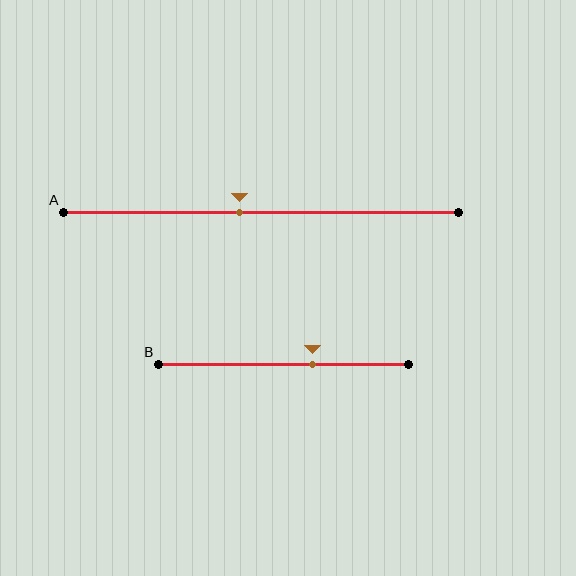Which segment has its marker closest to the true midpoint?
Segment A has its marker closest to the true midpoint.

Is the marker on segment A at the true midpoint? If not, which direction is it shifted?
No, the marker on segment A is shifted to the left by about 6% of the segment length.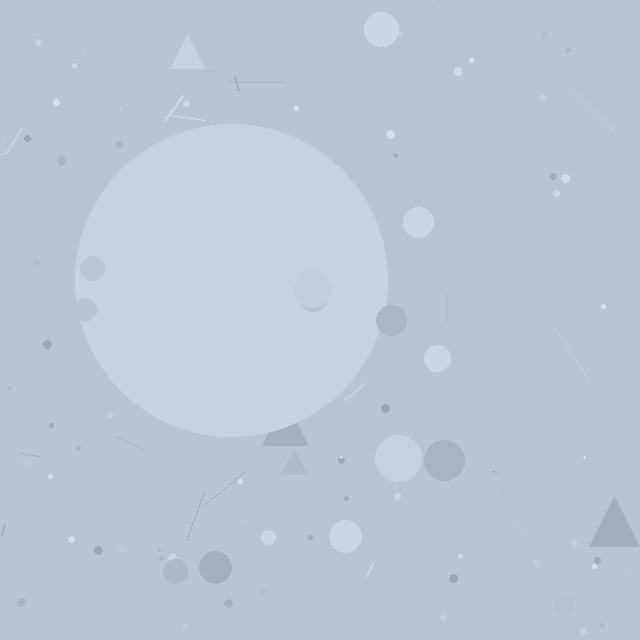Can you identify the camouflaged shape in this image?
The camouflaged shape is a circle.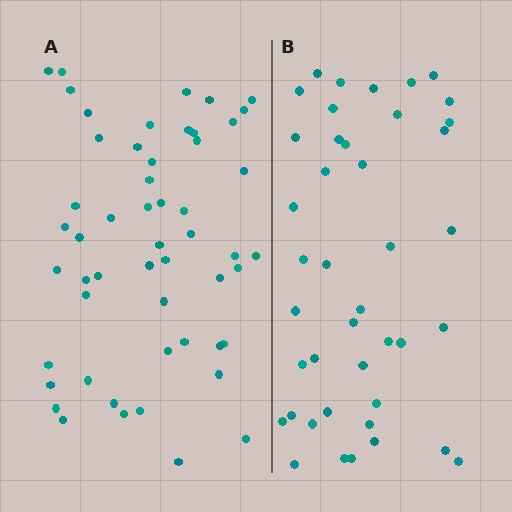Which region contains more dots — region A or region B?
Region A (the left region) has more dots.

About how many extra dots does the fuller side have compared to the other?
Region A has roughly 12 or so more dots than region B.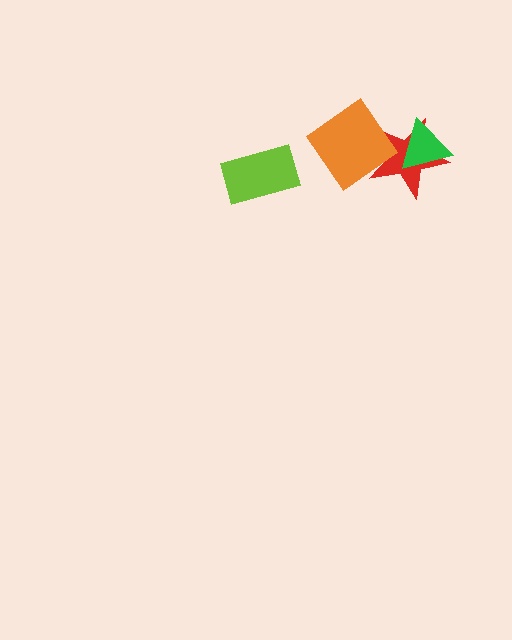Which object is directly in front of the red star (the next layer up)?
The green triangle is directly in front of the red star.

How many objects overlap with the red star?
2 objects overlap with the red star.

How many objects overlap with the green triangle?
1 object overlaps with the green triangle.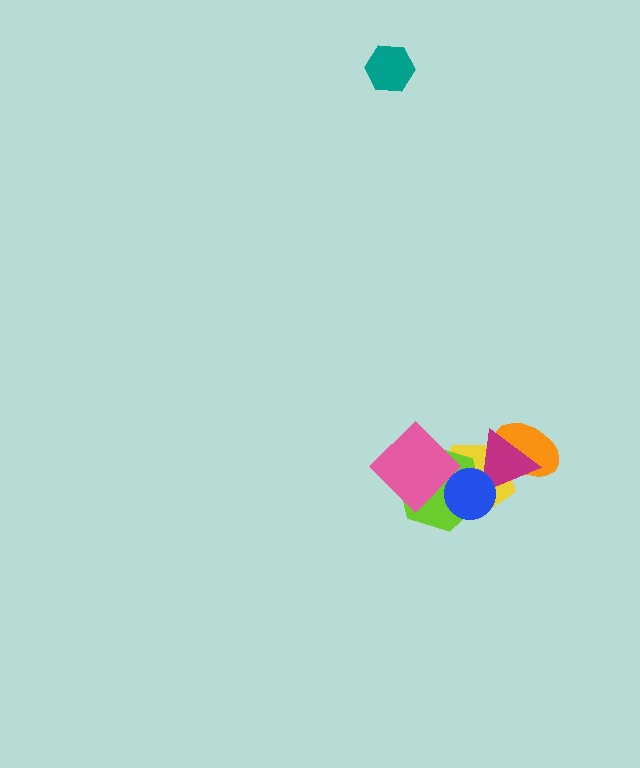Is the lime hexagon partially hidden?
Yes, it is partially covered by another shape.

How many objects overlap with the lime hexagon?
4 objects overlap with the lime hexagon.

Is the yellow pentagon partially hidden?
Yes, it is partially covered by another shape.